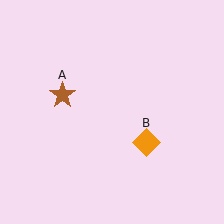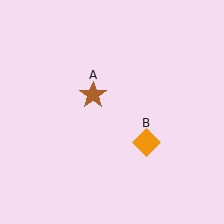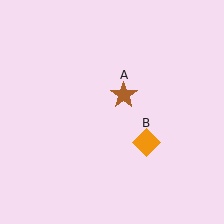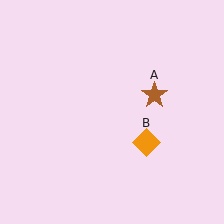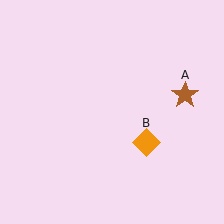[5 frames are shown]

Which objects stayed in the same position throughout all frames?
Orange diamond (object B) remained stationary.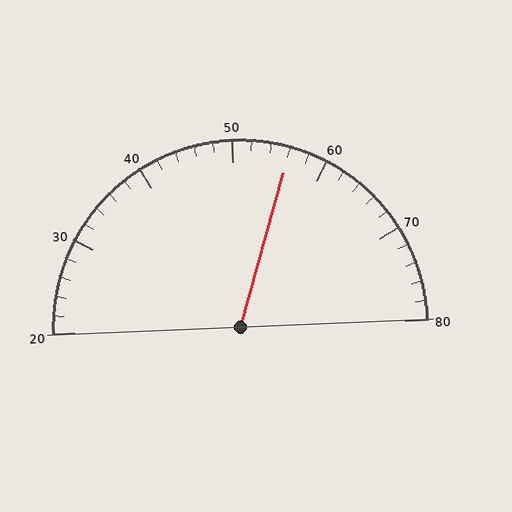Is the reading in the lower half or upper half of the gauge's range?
The reading is in the upper half of the range (20 to 80).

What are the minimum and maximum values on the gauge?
The gauge ranges from 20 to 80.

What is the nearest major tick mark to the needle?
The nearest major tick mark is 60.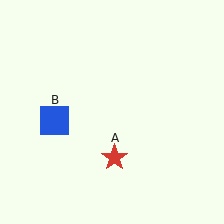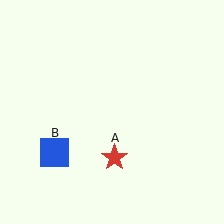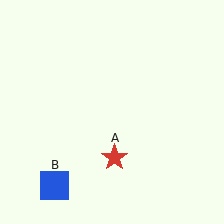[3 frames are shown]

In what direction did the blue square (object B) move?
The blue square (object B) moved down.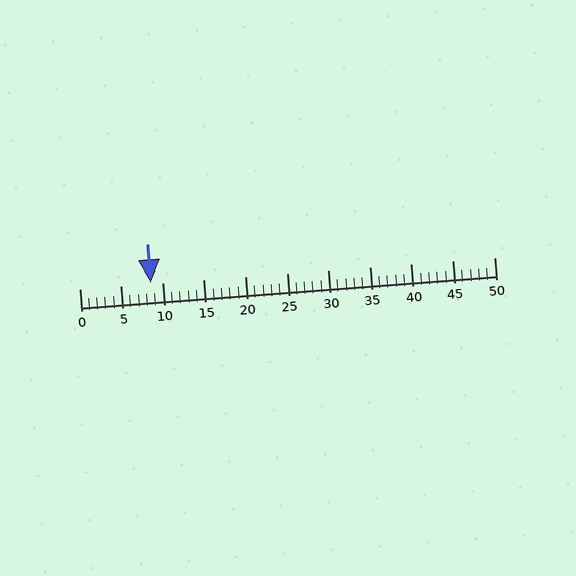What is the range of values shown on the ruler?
The ruler shows values from 0 to 50.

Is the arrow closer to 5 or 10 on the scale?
The arrow is closer to 10.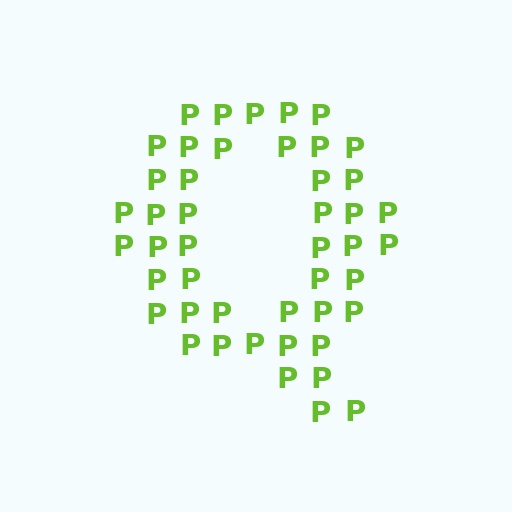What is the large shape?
The large shape is the letter Q.